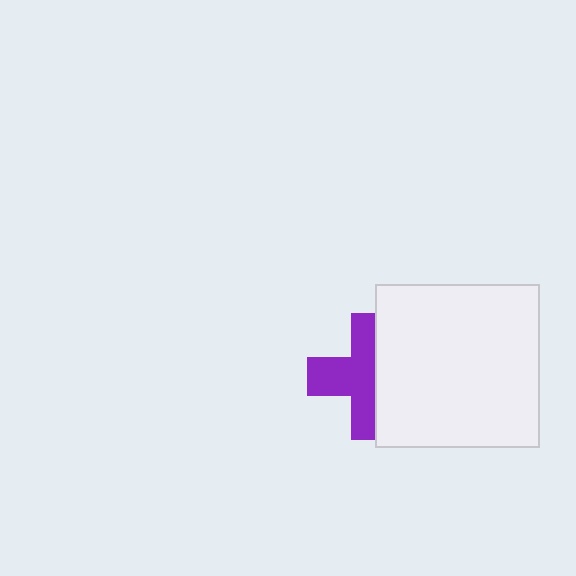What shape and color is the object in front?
The object in front is a white square.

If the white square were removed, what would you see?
You would see the complete purple cross.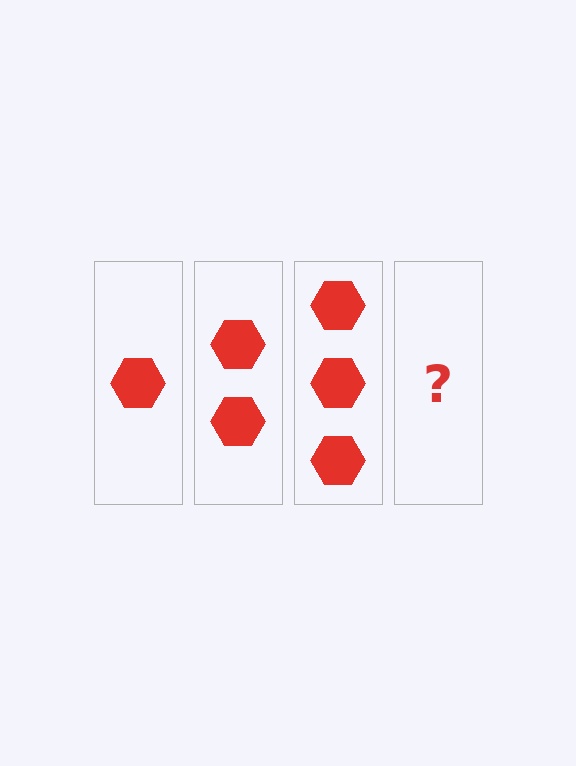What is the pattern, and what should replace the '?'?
The pattern is that each step adds one more hexagon. The '?' should be 4 hexagons.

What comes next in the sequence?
The next element should be 4 hexagons.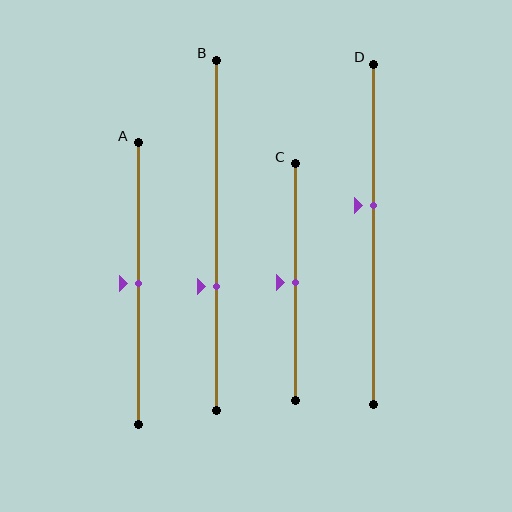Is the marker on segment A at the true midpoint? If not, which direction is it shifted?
Yes, the marker on segment A is at the true midpoint.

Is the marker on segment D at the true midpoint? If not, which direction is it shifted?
No, the marker on segment D is shifted upward by about 8% of the segment length.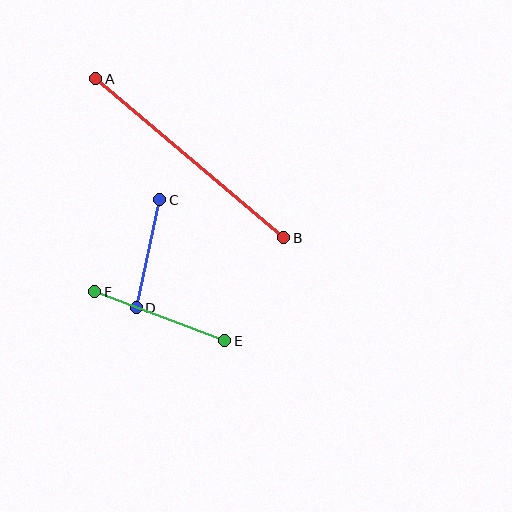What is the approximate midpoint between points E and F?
The midpoint is at approximately (160, 316) pixels.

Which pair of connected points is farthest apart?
Points A and B are farthest apart.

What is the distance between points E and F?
The distance is approximately 139 pixels.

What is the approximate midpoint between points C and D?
The midpoint is at approximately (148, 254) pixels.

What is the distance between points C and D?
The distance is approximately 110 pixels.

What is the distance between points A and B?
The distance is approximately 246 pixels.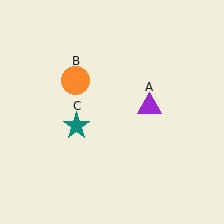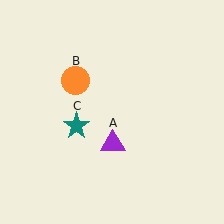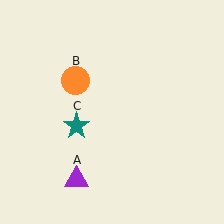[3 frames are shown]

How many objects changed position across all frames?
1 object changed position: purple triangle (object A).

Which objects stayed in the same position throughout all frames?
Orange circle (object B) and teal star (object C) remained stationary.